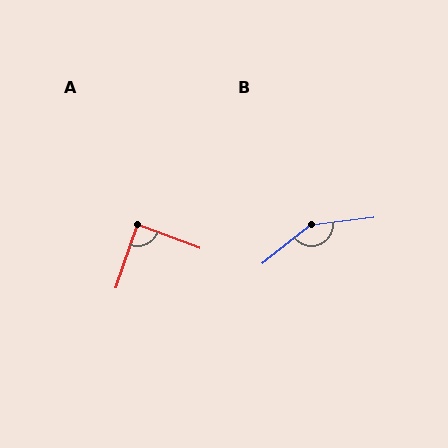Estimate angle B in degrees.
Approximately 149 degrees.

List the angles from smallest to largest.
A (89°), B (149°).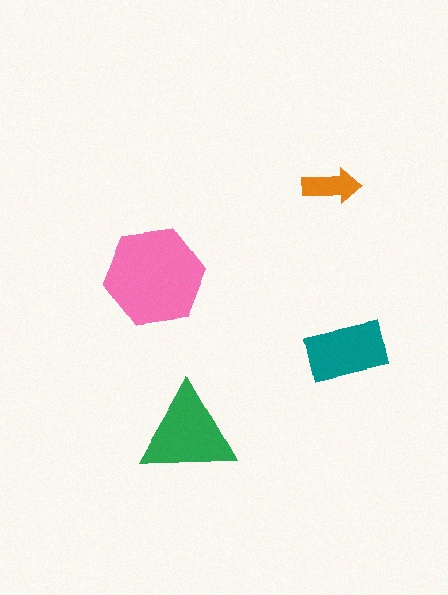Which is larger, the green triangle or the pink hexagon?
The pink hexagon.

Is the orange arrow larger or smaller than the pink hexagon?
Smaller.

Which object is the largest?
The pink hexagon.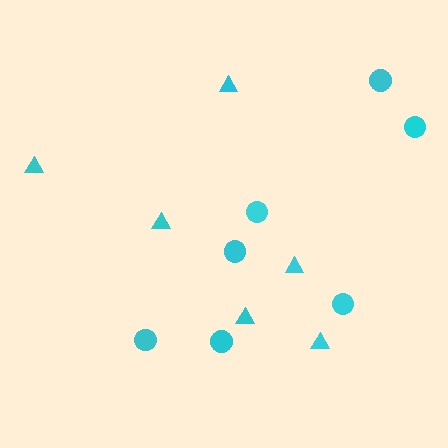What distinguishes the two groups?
There are 2 groups: one group of circles (7) and one group of triangles (6).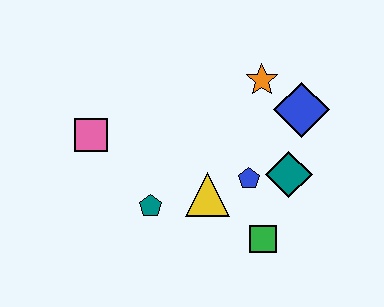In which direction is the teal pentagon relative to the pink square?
The teal pentagon is below the pink square.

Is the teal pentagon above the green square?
Yes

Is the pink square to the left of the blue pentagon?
Yes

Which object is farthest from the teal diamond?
The pink square is farthest from the teal diamond.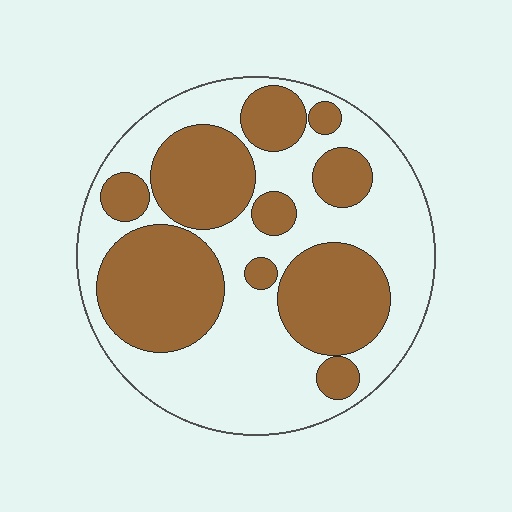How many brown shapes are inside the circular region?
10.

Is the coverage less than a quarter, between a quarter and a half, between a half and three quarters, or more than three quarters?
Between a quarter and a half.